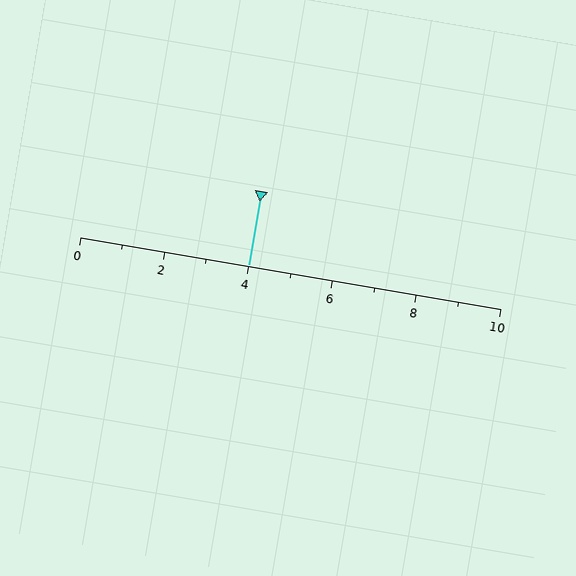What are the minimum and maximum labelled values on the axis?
The axis runs from 0 to 10.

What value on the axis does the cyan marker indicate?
The marker indicates approximately 4.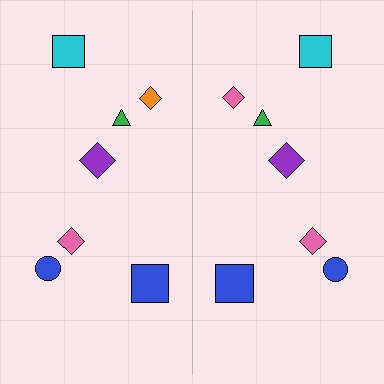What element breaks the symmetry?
The pink diamond on the right side breaks the symmetry — its mirror counterpart is orange.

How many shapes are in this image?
There are 14 shapes in this image.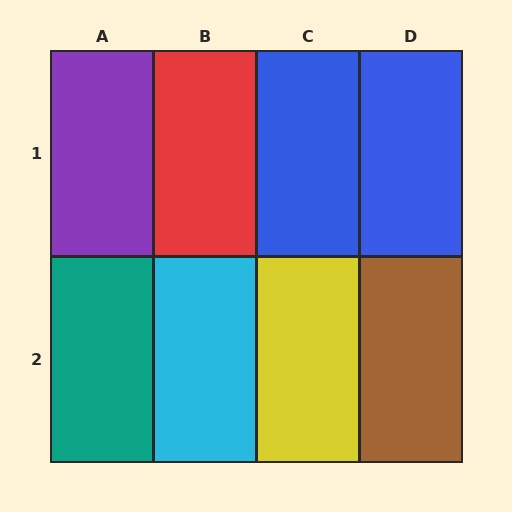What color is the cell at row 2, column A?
Teal.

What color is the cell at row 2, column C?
Yellow.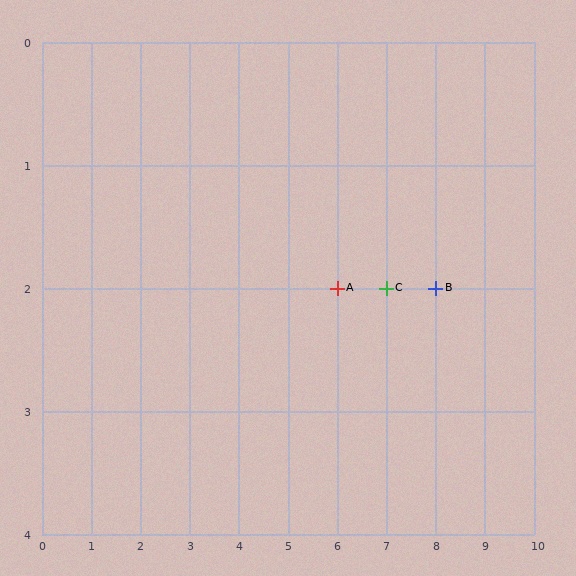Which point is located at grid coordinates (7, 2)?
Point C is at (7, 2).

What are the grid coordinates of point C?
Point C is at grid coordinates (7, 2).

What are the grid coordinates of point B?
Point B is at grid coordinates (8, 2).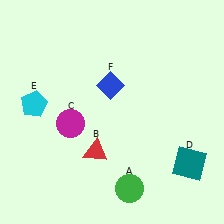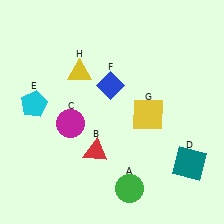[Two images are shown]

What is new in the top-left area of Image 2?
A yellow triangle (H) was added in the top-left area of Image 2.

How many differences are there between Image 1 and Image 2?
There are 2 differences between the two images.